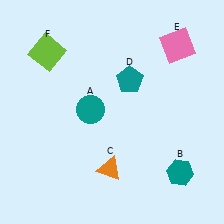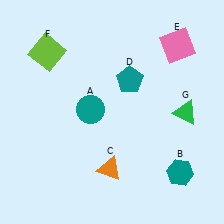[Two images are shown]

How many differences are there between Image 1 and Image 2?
There is 1 difference between the two images.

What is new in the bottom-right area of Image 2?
A green triangle (G) was added in the bottom-right area of Image 2.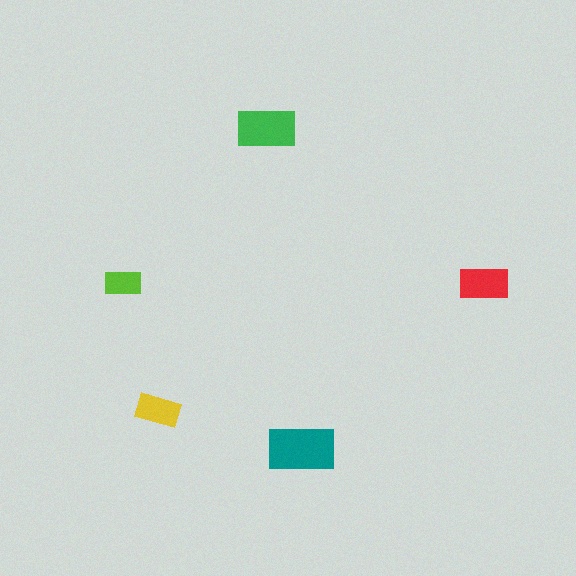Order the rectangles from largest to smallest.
the teal one, the green one, the red one, the yellow one, the lime one.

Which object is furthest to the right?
The red rectangle is rightmost.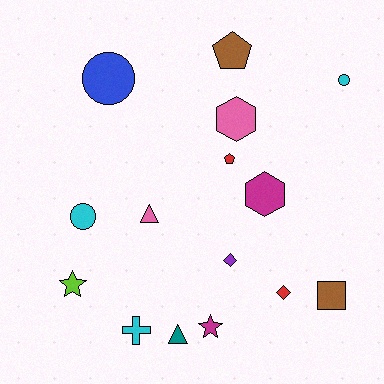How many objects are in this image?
There are 15 objects.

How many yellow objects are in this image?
There are no yellow objects.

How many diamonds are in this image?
There are 2 diamonds.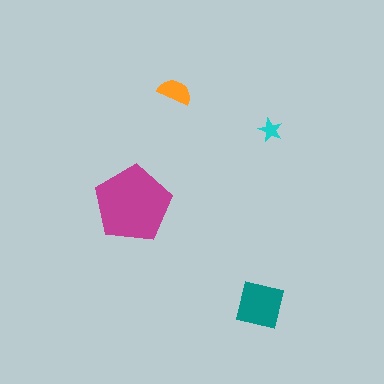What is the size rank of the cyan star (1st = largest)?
4th.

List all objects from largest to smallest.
The magenta pentagon, the teal square, the orange semicircle, the cyan star.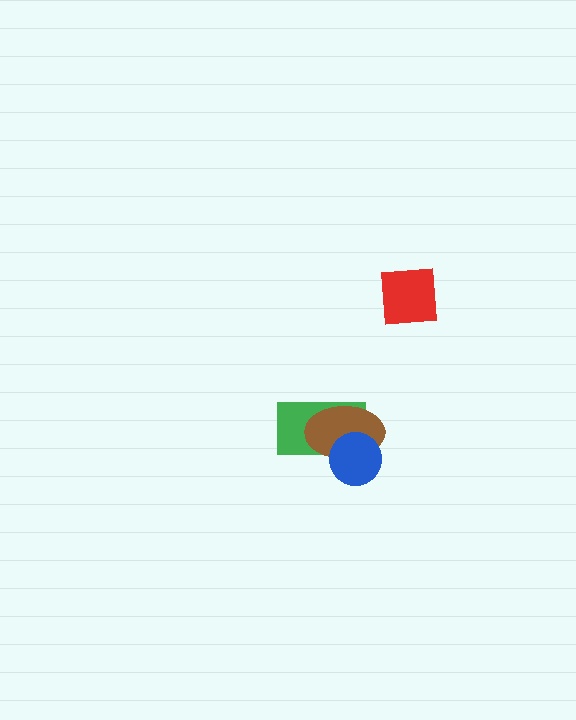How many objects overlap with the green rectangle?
2 objects overlap with the green rectangle.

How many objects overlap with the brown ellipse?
2 objects overlap with the brown ellipse.